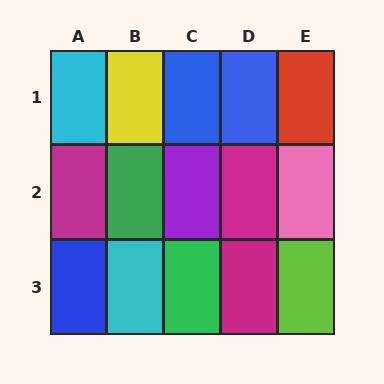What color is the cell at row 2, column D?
Magenta.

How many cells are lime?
1 cell is lime.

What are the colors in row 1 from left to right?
Cyan, yellow, blue, blue, red.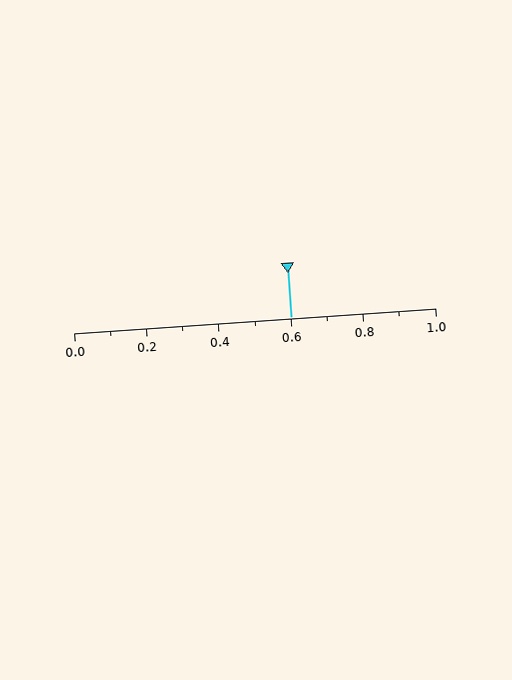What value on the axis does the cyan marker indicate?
The marker indicates approximately 0.6.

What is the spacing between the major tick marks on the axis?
The major ticks are spaced 0.2 apart.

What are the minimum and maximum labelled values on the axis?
The axis runs from 0.0 to 1.0.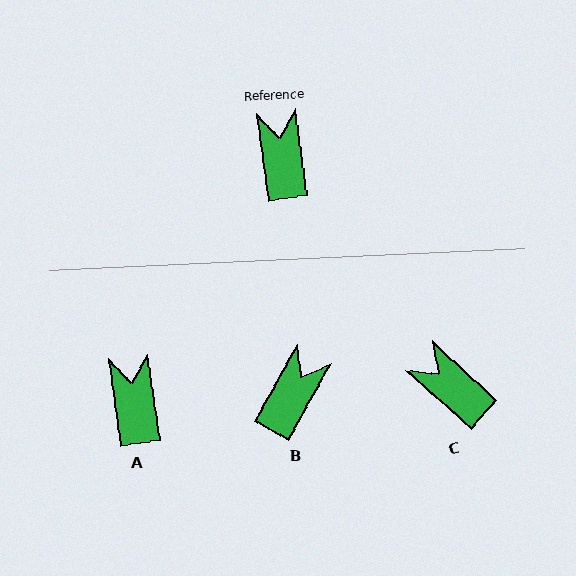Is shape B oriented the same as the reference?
No, it is off by about 37 degrees.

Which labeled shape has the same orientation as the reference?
A.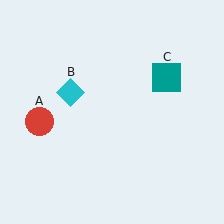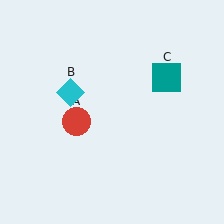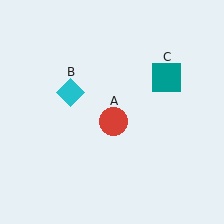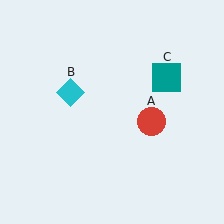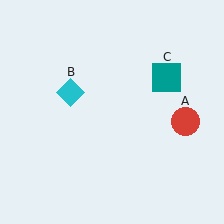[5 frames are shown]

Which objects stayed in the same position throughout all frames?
Cyan diamond (object B) and teal square (object C) remained stationary.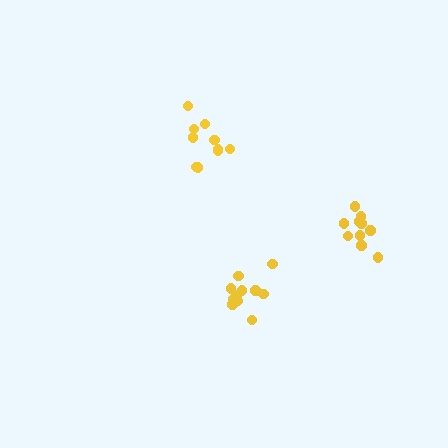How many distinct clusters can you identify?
There are 3 distinct clusters.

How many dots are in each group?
Group 1: 10 dots, Group 2: 11 dots, Group 3: 10 dots (31 total).